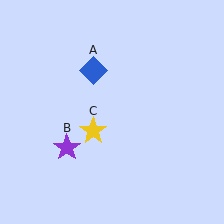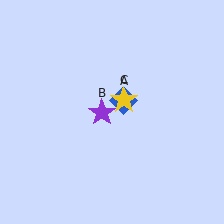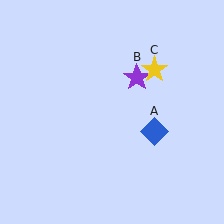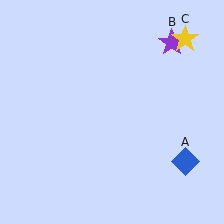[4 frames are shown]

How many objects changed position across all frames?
3 objects changed position: blue diamond (object A), purple star (object B), yellow star (object C).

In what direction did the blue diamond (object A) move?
The blue diamond (object A) moved down and to the right.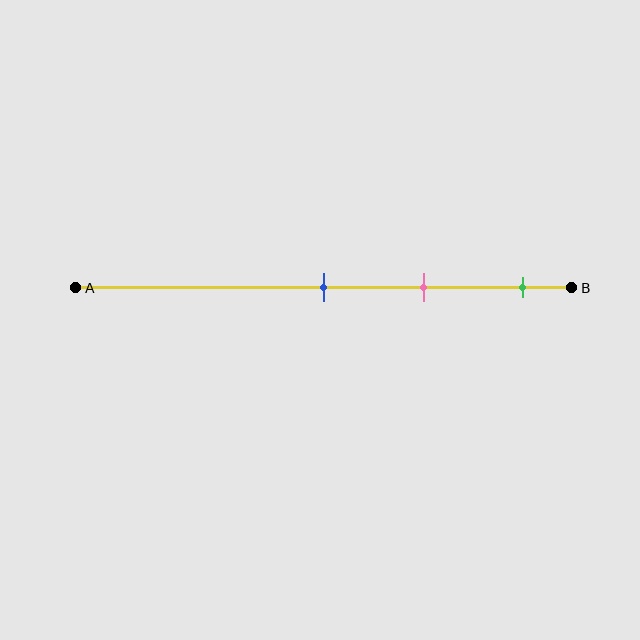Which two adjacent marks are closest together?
The blue and pink marks are the closest adjacent pair.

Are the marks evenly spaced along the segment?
Yes, the marks are approximately evenly spaced.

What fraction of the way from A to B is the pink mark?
The pink mark is approximately 70% (0.7) of the way from A to B.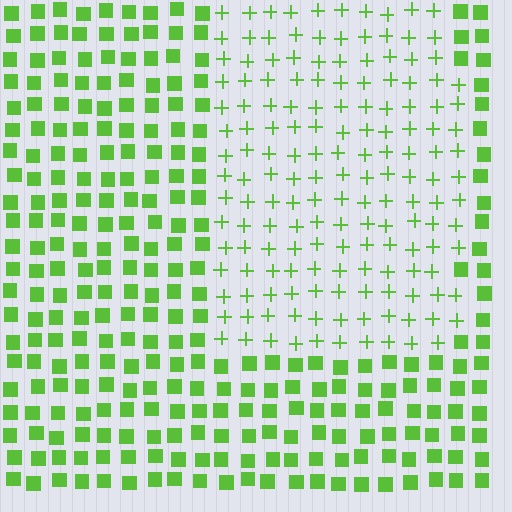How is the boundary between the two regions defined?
The boundary is defined by a change in element shape: plus signs inside vs. squares outside. All elements share the same color and spacing.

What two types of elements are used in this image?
The image uses plus signs inside the rectangle region and squares outside it.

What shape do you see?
I see a rectangle.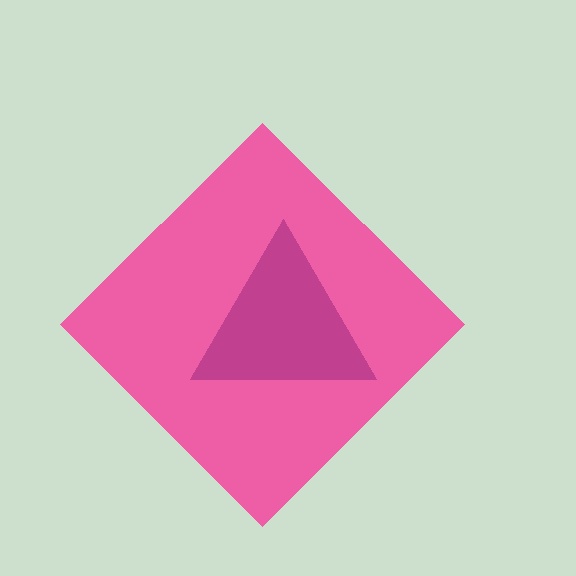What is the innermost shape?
The magenta triangle.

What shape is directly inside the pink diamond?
The magenta triangle.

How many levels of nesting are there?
2.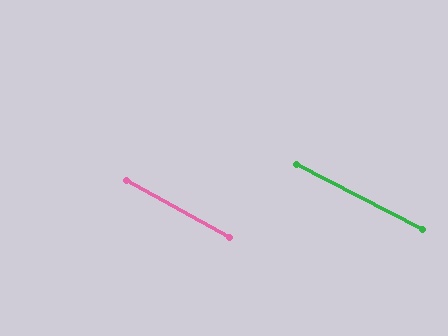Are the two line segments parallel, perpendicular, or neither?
Parallel — their directions differ by only 1.6°.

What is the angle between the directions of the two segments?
Approximately 2 degrees.